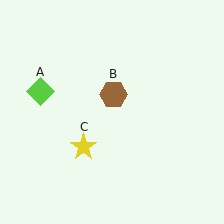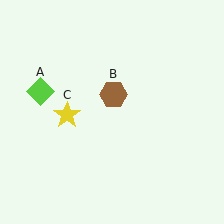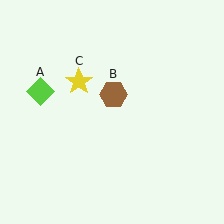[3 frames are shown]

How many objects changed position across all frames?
1 object changed position: yellow star (object C).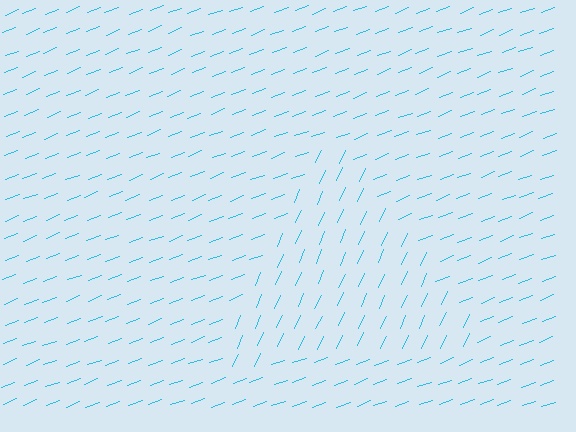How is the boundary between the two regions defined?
The boundary is defined purely by a change in line orientation (approximately 45 degrees difference). All lines are the same color and thickness.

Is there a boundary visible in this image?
Yes, there is a texture boundary formed by a change in line orientation.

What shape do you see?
I see a triangle.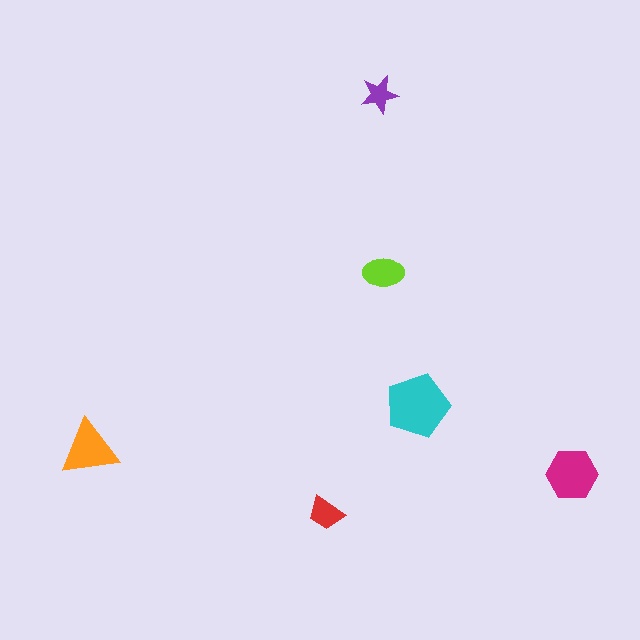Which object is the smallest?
The purple star.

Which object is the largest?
The cyan pentagon.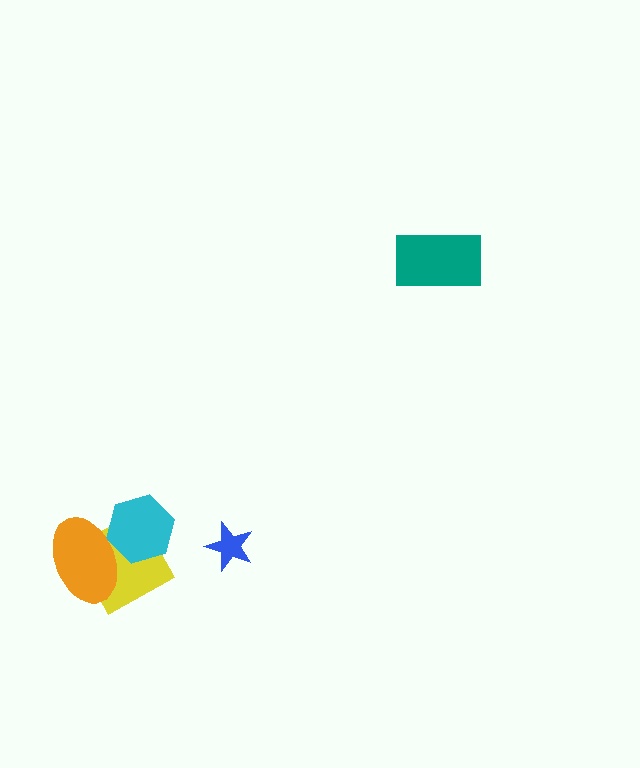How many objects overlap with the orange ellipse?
2 objects overlap with the orange ellipse.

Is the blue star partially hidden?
No, no other shape covers it.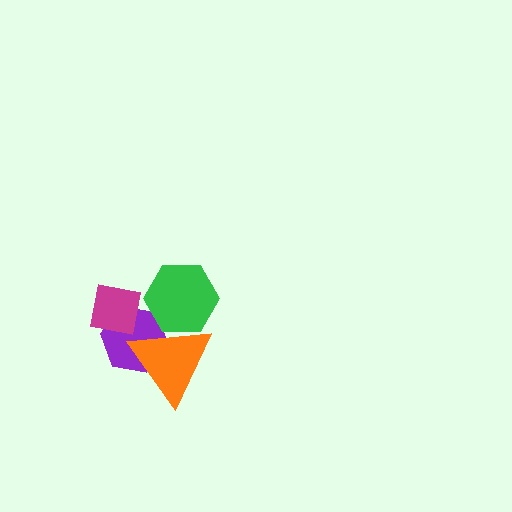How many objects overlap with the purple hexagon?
3 objects overlap with the purple hexagon.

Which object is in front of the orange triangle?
The green hexagon is in front of the orange triangle.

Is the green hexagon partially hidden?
No, no other shape covers it.